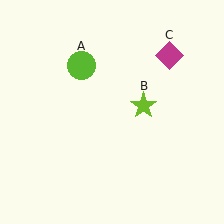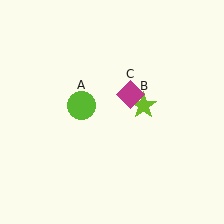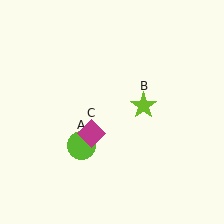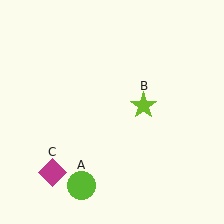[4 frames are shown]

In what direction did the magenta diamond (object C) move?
The magenta diamond (object C) moved down and to the left.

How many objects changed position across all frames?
2 objects changed position: lime circle (object A), magenta diamond (object C).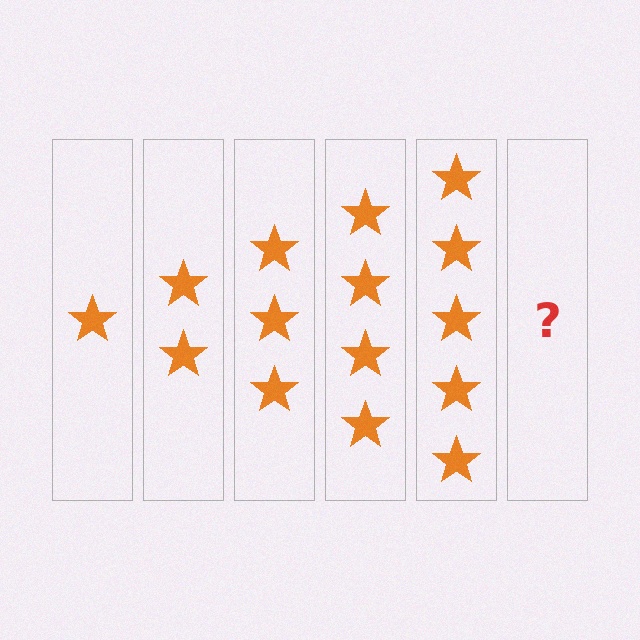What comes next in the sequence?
The next element should be 6 stars.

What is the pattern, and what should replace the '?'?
The pattern is that each step adds one more star. The '?' should be 6 stars.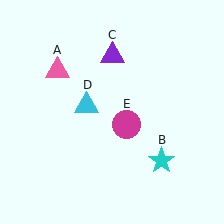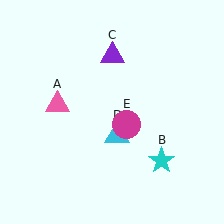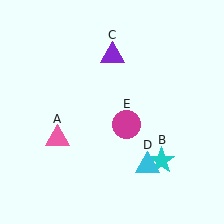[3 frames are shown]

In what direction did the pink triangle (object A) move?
The pink triangle (object A) moved down.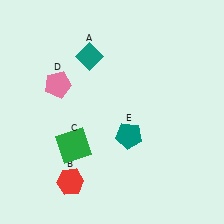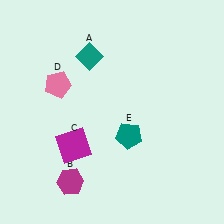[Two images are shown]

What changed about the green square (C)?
In Image 1, C is green. In Image 2, it changed to magenta.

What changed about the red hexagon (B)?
In Image 1, B is red. In Image 2, it changed to magenta.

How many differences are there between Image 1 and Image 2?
There are 2 differences between the two images.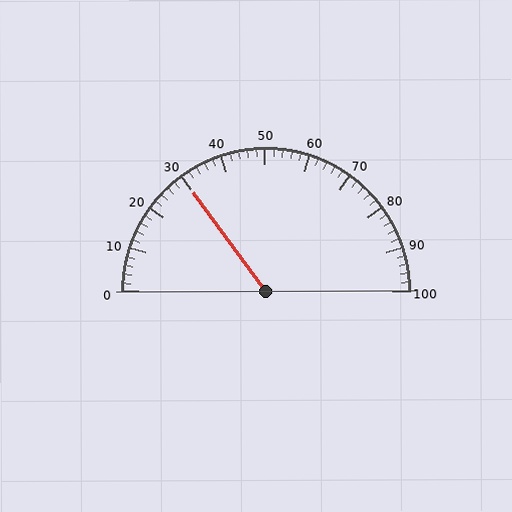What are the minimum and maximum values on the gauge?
The gauge ranges from 0 to 100.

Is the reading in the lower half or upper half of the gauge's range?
The reading is in the lower half of the range (0 to 100).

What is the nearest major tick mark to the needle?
The nearest major tick mark is 30.